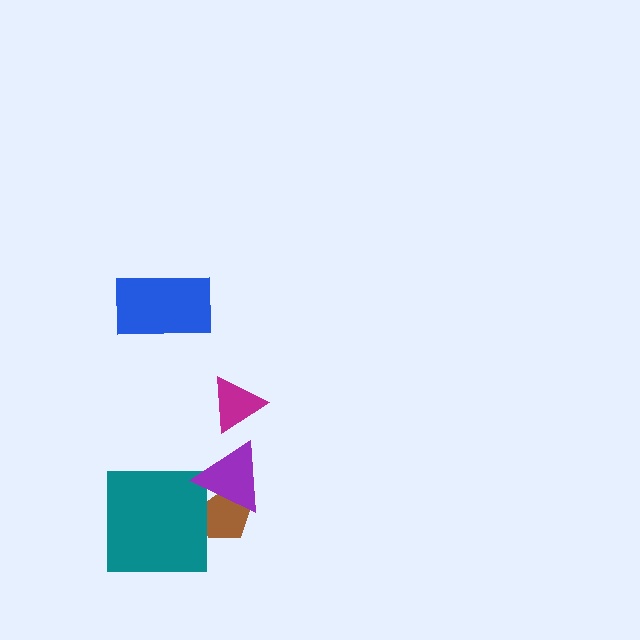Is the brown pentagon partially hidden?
Yes, it is partially covered by another shape.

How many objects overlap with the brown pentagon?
2 objects overlap with the brown pentagon.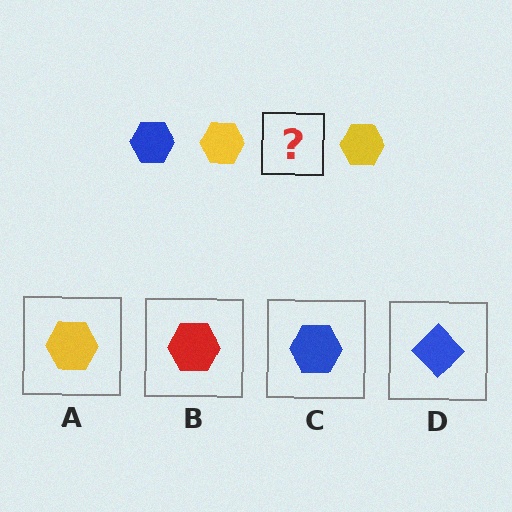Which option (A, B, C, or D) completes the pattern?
C.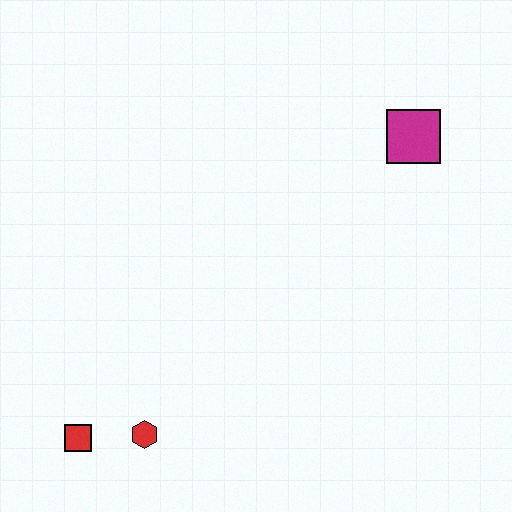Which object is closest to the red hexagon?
The red square is closest to the red hexagon.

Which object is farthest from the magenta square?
The red square is farthest from the magenta square.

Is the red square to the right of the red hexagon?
No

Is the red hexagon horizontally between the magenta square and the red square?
Yes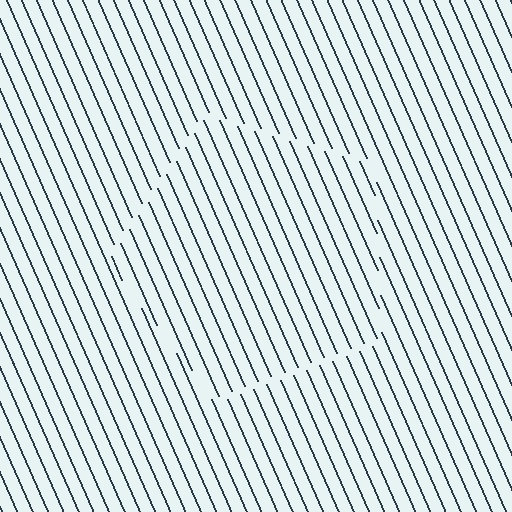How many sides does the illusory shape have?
5 sides — the line-ends trace a pentagon.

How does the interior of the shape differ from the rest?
The interior of the shape contains the same grating, shifted by half a period — the contour is defined by the phase discontinuity where line-ends from the inner and outer gratings abut.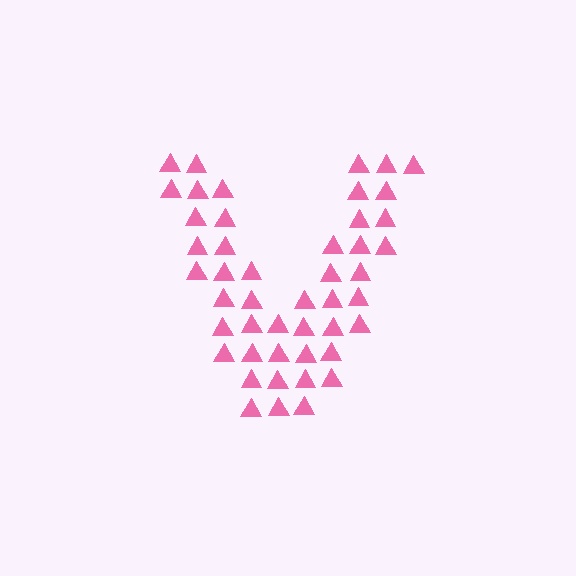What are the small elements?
The small elements are triangles.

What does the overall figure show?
The overall figure shows the letter V.